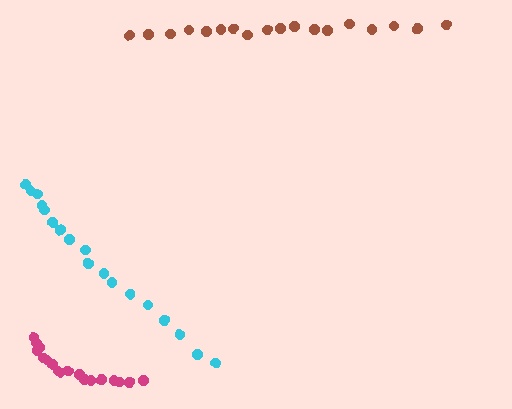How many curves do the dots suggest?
There are 3 distinct paths.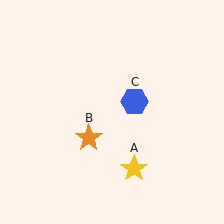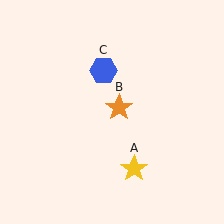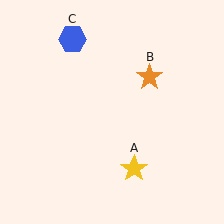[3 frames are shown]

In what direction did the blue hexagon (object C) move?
The blue hexagon (object C) moved up and to the left.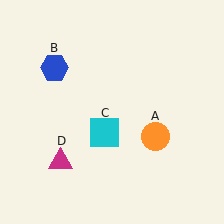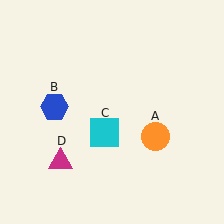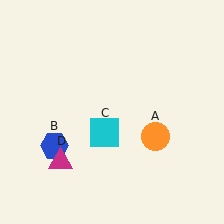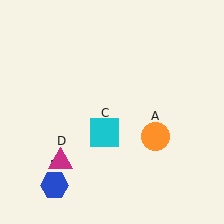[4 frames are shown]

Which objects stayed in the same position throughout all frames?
Orange circle (object A) and cyan square (object C) and magenta triangle (object D) remained stationary.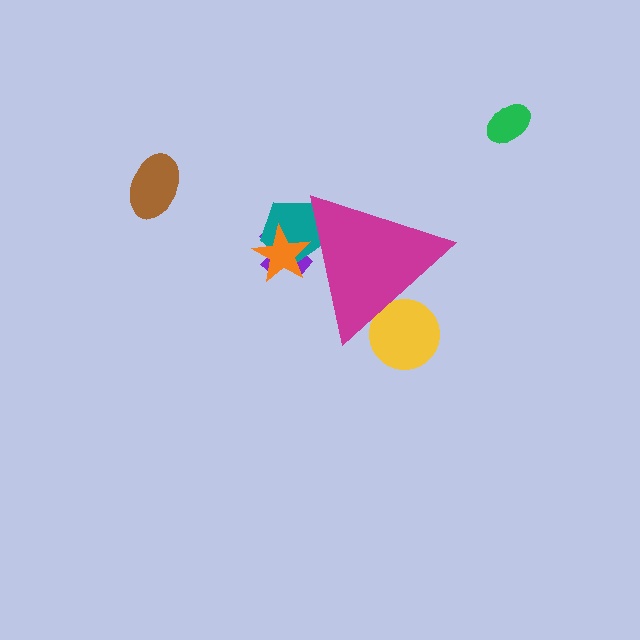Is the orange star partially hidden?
Yes, the orange star is partially hidden behind the magenta triangle.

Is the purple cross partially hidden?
Yes, the purple cross is partially hidden behind the magenta triangle.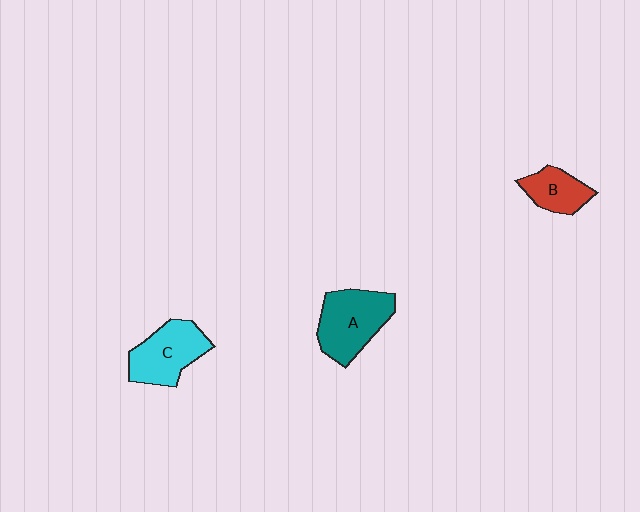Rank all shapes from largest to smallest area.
From largest to smallest: A (teal), C (cyan), B (red).